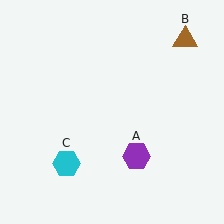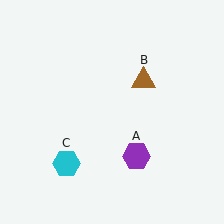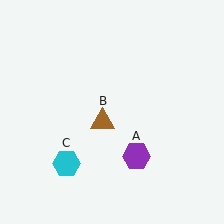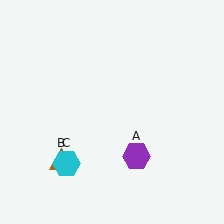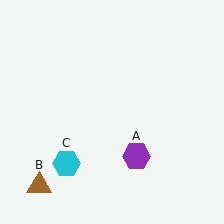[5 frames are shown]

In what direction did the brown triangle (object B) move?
The brown triangle (object B) moved down and to the left.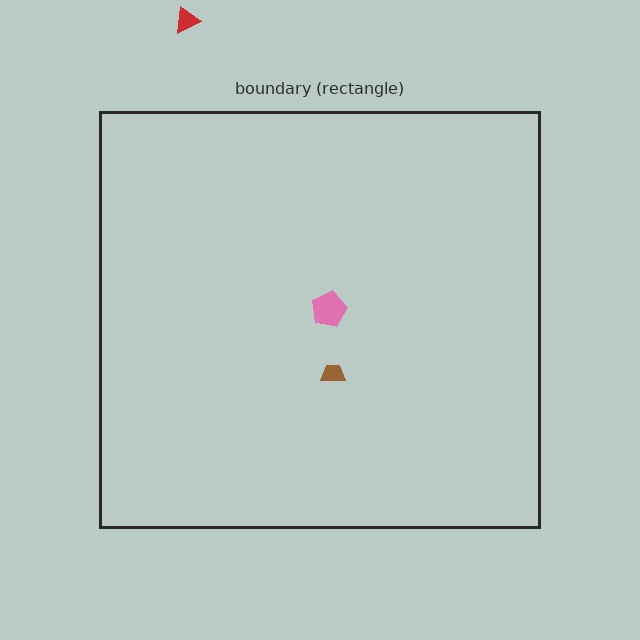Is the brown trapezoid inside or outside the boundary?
Inside.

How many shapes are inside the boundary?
2 inside, 1 outside.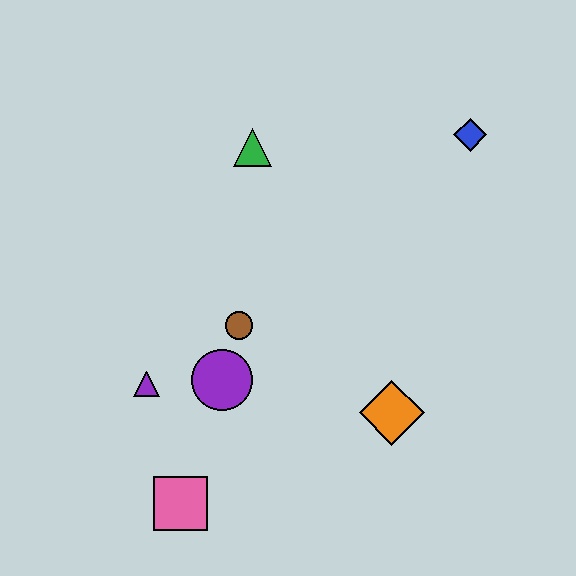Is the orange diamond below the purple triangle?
Yes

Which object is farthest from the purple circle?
The blue diamond is farthest from the purple circle.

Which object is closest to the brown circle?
The purple circle is closest to the brown circle.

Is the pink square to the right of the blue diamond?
No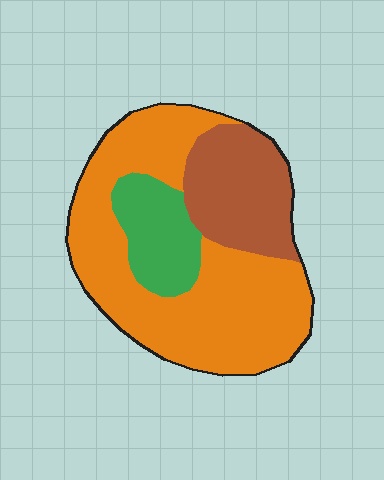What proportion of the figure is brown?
Brown takes up between a sixth and a third of the figure.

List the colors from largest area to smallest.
From largest to smallest: orange, brown, green.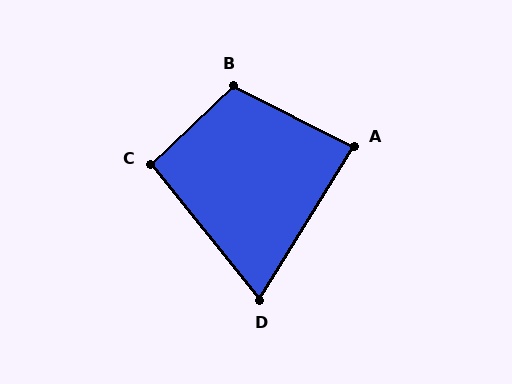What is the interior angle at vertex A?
Approximately 85 degrees (approximately right).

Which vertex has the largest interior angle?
B, at approximately 110 degrees.